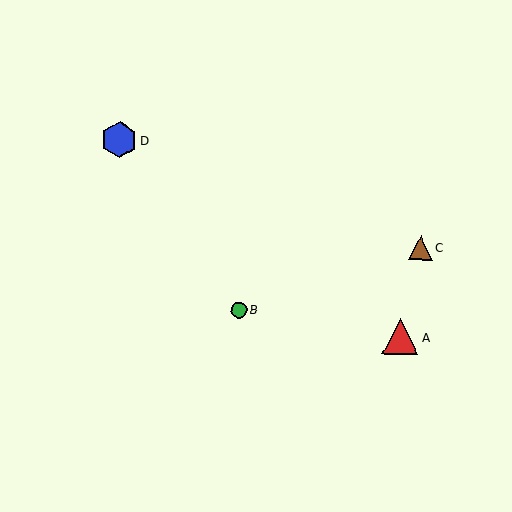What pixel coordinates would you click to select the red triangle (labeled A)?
Click at (400, 336) to select the red triangle A.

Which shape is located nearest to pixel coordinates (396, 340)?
The red triangle (labeled A) at (400, 336) is nearest to that location.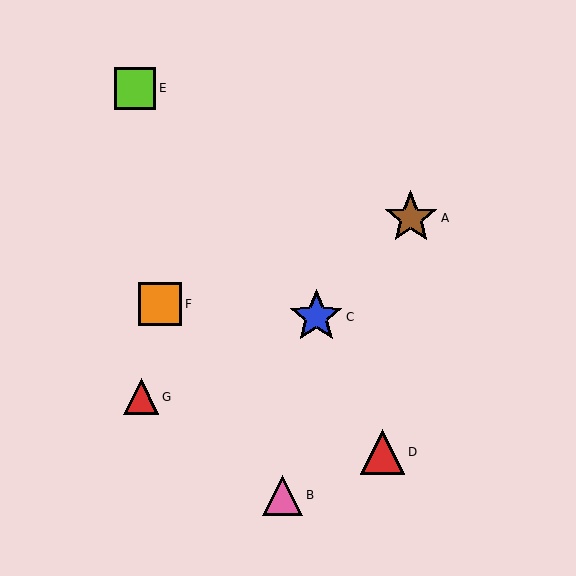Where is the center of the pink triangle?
The center of the pink triangle is at (283, 495).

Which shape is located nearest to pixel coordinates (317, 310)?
The blue star (labeled C) at (316, 317) is nearest to that location.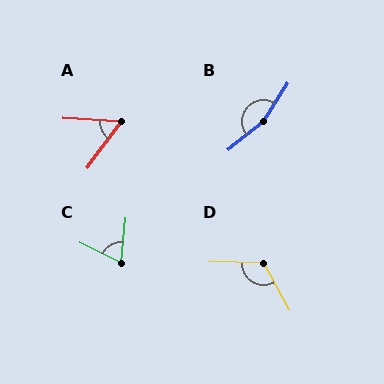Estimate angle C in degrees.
Approximately 70 degrees.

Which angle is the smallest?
A, at approximately 57 degrees.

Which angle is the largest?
B, at approximately 161 degrees.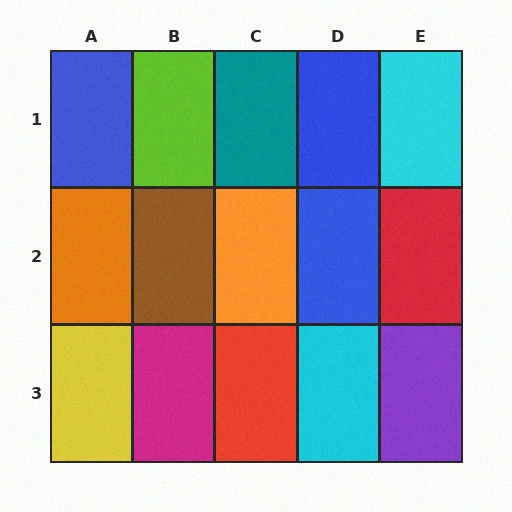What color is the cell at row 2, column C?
Orange.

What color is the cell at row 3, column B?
Magenta.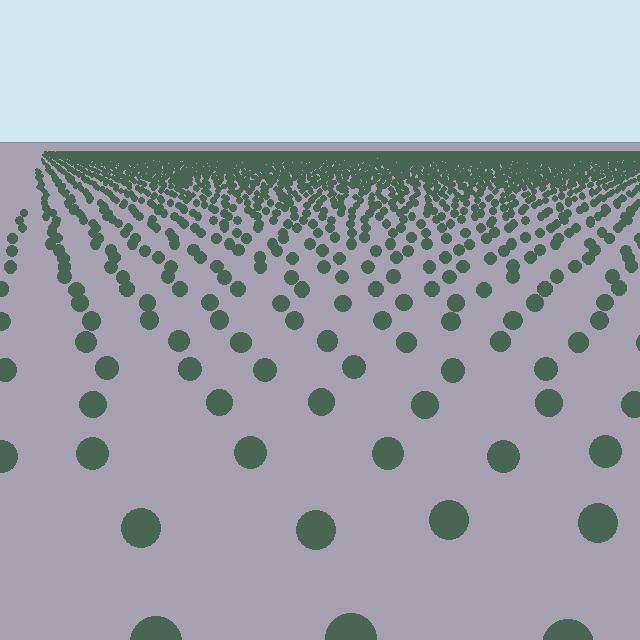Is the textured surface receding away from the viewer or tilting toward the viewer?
The surface is receding away from the viewer. Texture elements get smaller and denser toward the top.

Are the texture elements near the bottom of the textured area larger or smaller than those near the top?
Larger. Near the bottom, elements are closer to the viewer and appear at a bigger on-screen size.